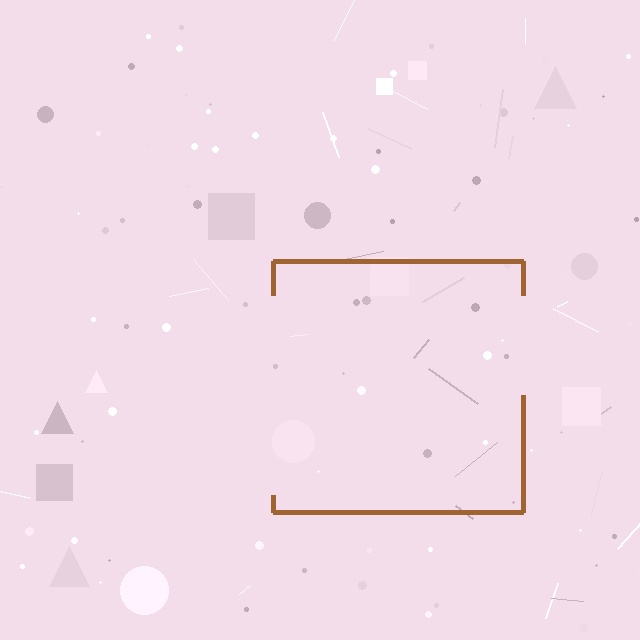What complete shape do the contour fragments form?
The contour fragments form a square.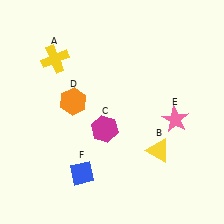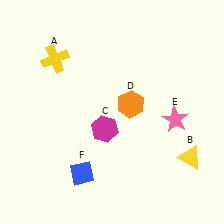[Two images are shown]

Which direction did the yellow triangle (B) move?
The yellow triangle (B) moved right.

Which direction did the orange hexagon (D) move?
The orange hexagon (D) moved right.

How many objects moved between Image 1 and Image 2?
2 objects moved between the two images.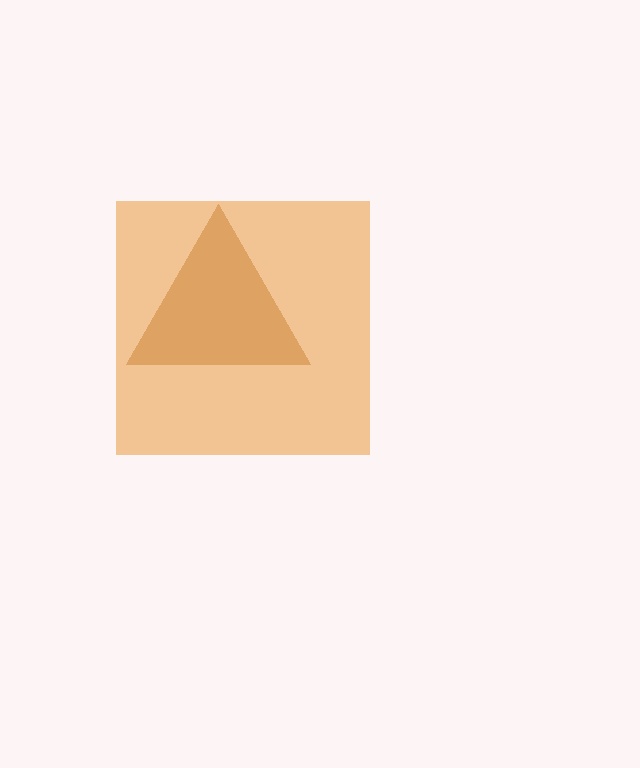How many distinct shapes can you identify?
There are 2 distinct shapes: a brown triangle, an orange square.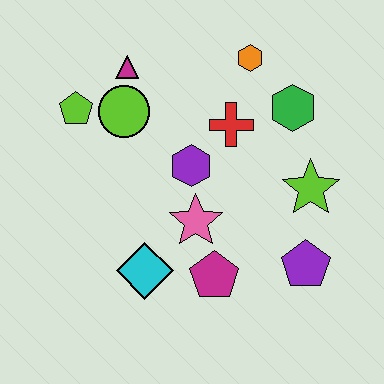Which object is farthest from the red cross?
The cyan diamond is farthest from the red cross.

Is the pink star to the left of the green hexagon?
Yes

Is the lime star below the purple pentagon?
No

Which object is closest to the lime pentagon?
The lime circle is closest to the lime pentagon.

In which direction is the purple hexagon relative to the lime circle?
The purple hexagon is to the right of the lime circle.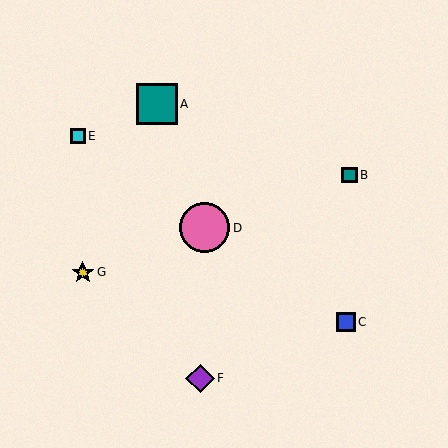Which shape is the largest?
The pink circle (labeled D) is the largest.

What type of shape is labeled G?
Shape G is a yellow star.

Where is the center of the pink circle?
The center of the pink circle is at (205, 228).